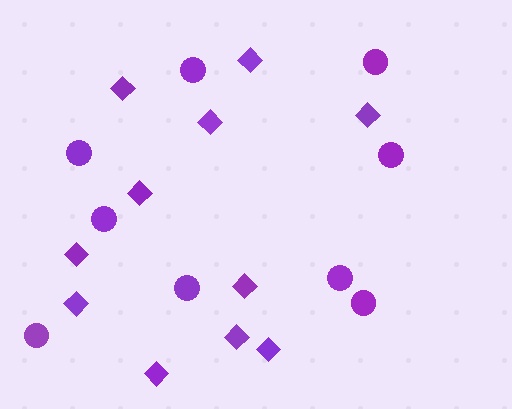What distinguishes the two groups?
There are 2 groups: one group of diamonds (11) and one group of circles (9).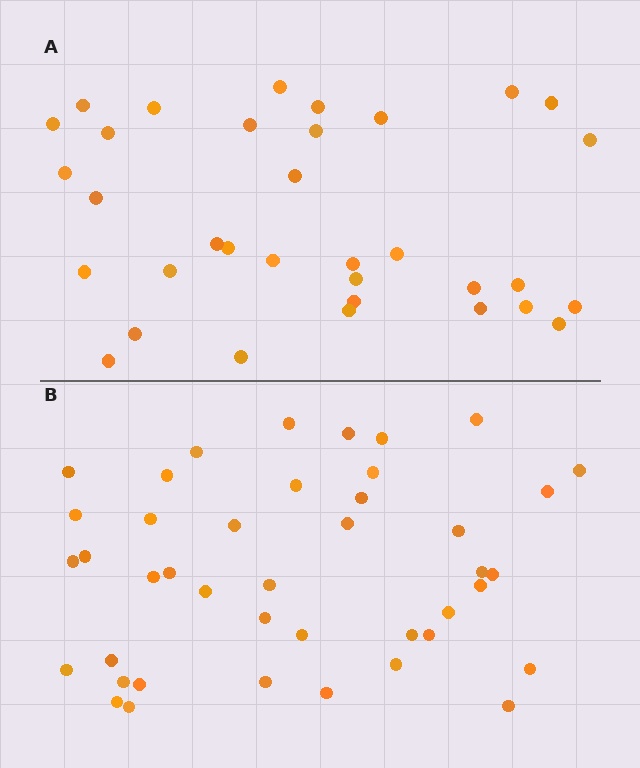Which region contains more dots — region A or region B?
Region B (the bottom region) has more dots.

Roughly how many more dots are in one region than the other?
Region B has roughly 8 or so more dots than region A.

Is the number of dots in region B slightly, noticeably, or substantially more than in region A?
Region B has only slightly more — the two regions are fairly close. The ratio is roughly 1.2 to 1.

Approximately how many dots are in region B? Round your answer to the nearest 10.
About 40 dots. (The exact count is 42, which rounds to 40.)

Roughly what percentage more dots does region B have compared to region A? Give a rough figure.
About 25% more.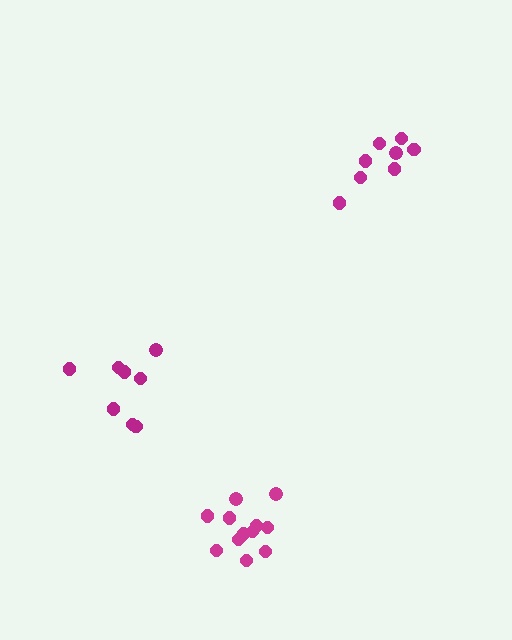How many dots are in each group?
Group 1: 12 dots, Group 2: 8 dots, Group 3: 8 dots (28 total).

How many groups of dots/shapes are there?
There are 3 groups.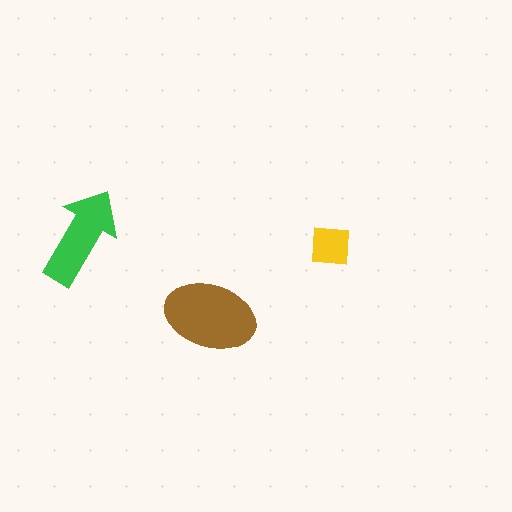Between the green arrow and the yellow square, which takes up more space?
The green arrow.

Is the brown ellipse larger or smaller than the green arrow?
Larger.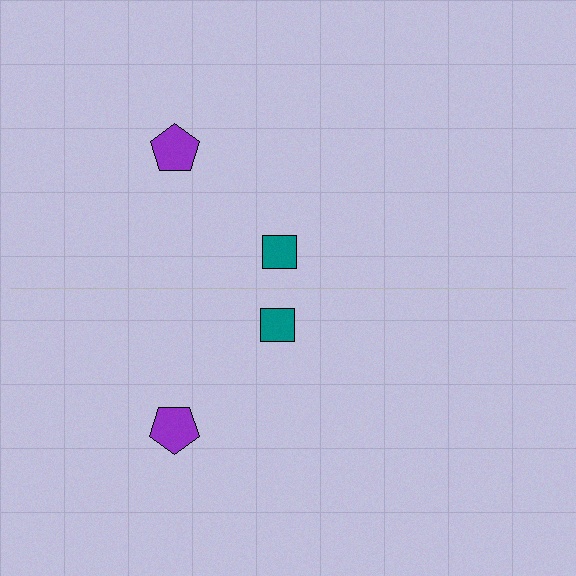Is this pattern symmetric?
Yes, this pattern has bilateral (reflection) symmetry.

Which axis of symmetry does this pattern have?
The pattern has a horizontal axis of symmetry running through the center of the image.